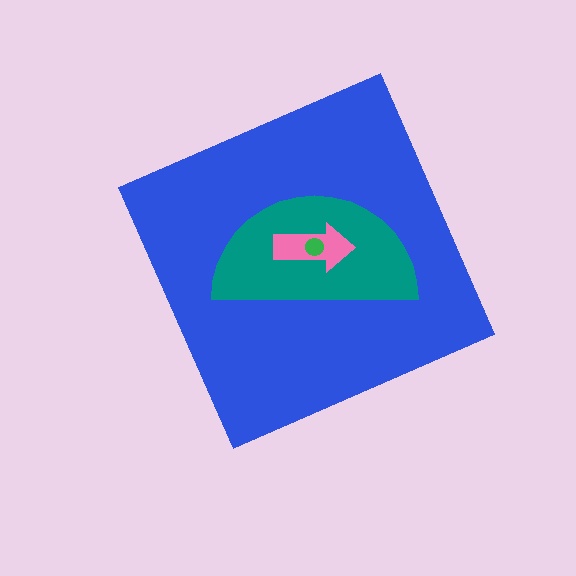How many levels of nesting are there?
4.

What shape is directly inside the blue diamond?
The teal semicircle.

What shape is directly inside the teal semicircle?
The pink arrow.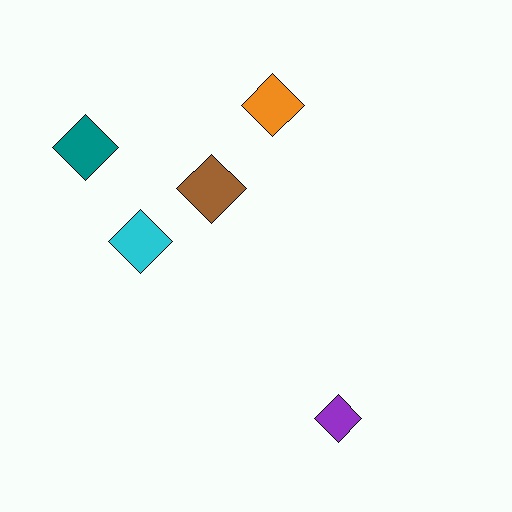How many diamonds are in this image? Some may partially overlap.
There are 5 diamonds.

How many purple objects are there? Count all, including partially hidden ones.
There is 1 purple object.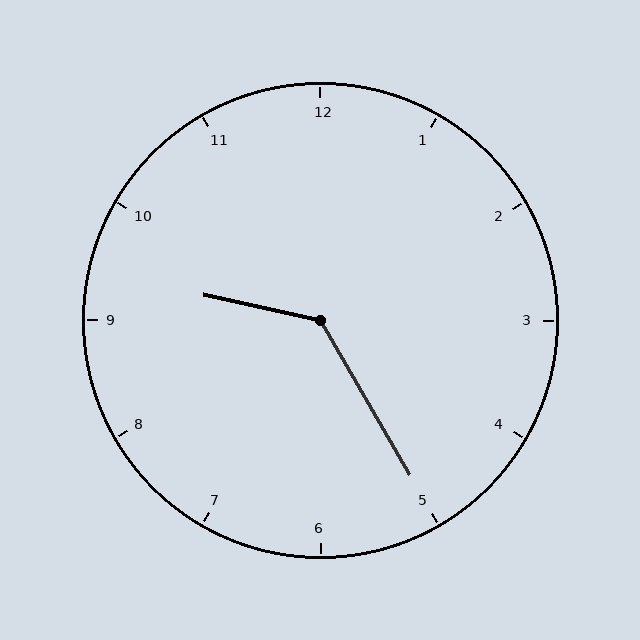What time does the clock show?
9:25.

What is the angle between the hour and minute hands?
Approximately 132 degrees.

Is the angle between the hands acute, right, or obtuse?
It is obtuse.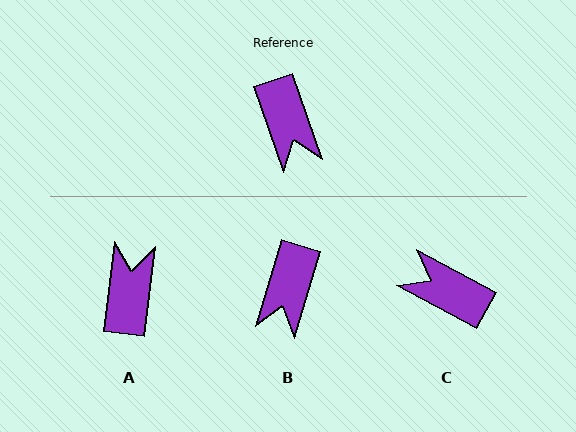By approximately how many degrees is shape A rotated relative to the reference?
Approximately 154 degrees counter-clockwise.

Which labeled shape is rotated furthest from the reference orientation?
A, about 154 degrees away.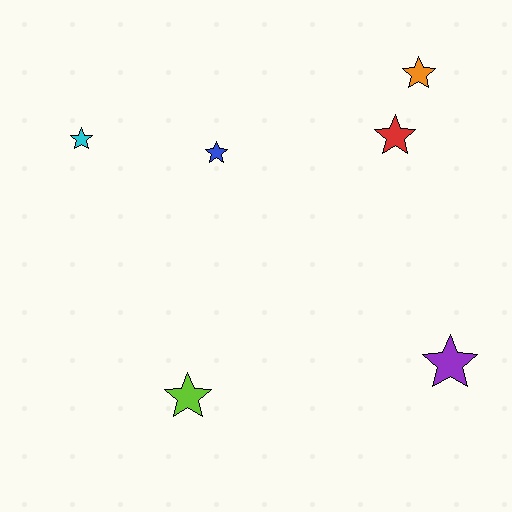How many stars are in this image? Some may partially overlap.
There are 6 stars.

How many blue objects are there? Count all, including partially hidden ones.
There is 1 blue object.